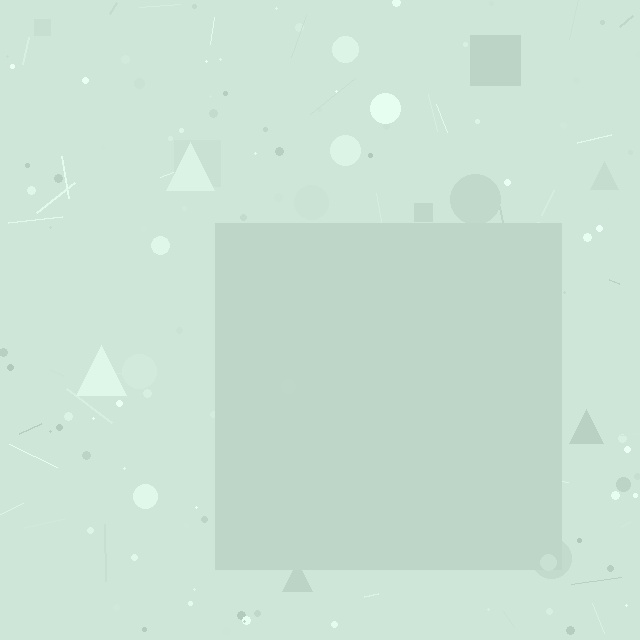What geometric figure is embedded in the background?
A square is embedded in the background.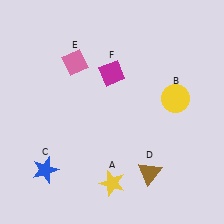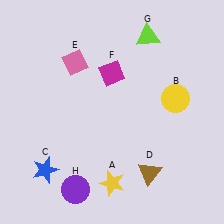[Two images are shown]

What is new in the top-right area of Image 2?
A lime triangle (G) was added in the top-right area of Image 2.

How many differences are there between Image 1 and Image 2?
There are 2 differences between the two images.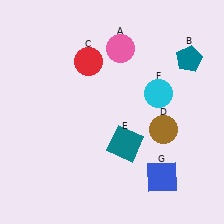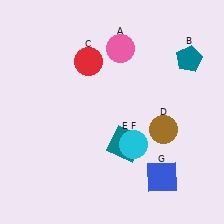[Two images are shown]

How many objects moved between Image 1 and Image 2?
1 object moved between the two images.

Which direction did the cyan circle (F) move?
The cyan circle (F) moved down.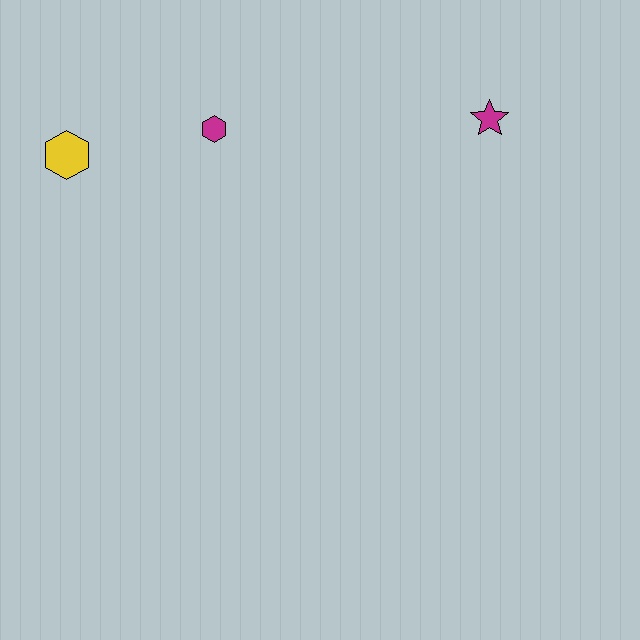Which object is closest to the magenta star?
The magenta hexagon is closest to the magenta star.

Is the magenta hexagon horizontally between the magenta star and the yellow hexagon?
Yes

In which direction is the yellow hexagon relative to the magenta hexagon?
The yellow hexagon is to the left of the magenta hexagon.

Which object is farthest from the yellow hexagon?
The magenta star is farthest from the yellow hexagon.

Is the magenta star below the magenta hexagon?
No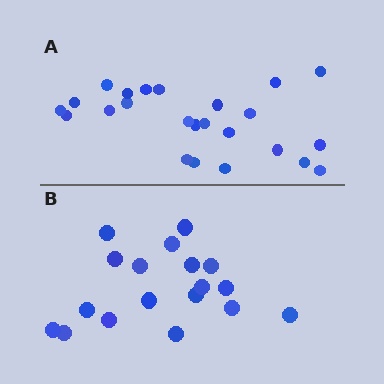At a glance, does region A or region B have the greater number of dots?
Region A (the top region) has more dots.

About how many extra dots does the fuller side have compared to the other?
Region A has about 6 more dots than region B.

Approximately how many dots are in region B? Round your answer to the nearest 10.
About 20 dots. (The exact count is 18, which rounds to 20.)